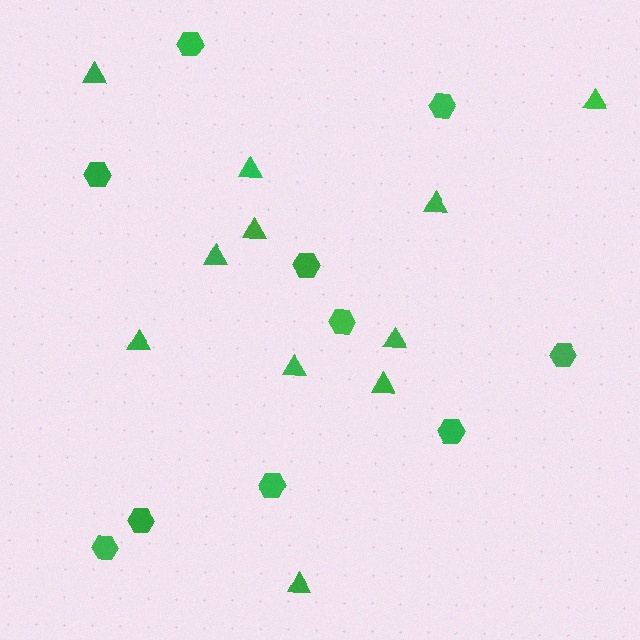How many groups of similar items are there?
There are 2 groups: one group of triangles (11) and one group of hexagons (10).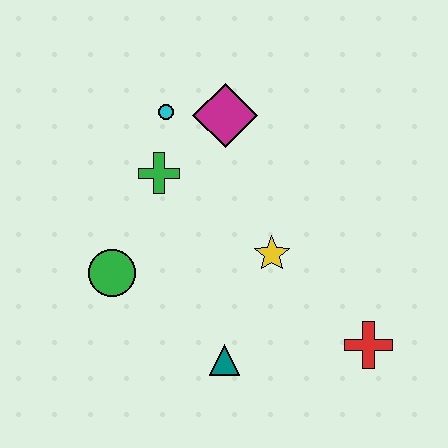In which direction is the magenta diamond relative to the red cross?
The magenta diamond is above the red cross.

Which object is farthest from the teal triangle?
The cyan circle is farthest from the teal triangle.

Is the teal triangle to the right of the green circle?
Yes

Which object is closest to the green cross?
The cyan circle is closest to the green cross.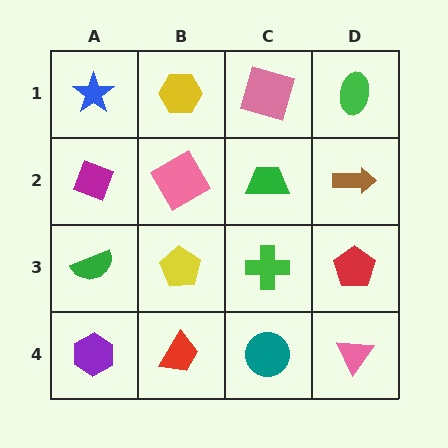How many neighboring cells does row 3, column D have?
3.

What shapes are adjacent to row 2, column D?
A green ellipse (row 1, column D), a red pentagon (row 3, column D), a green trapezoid (row 2, column C).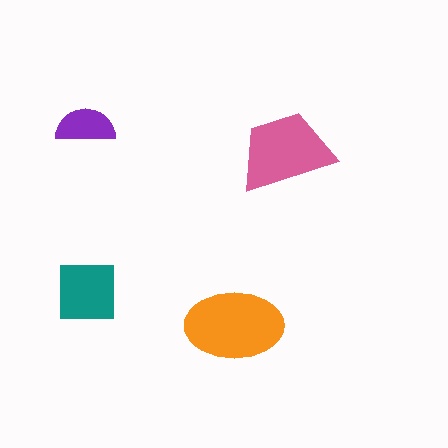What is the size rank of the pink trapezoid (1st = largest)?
2nd.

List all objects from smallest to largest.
The purple semicircle, the teal square, the pink trapezoid, the orange ellipse.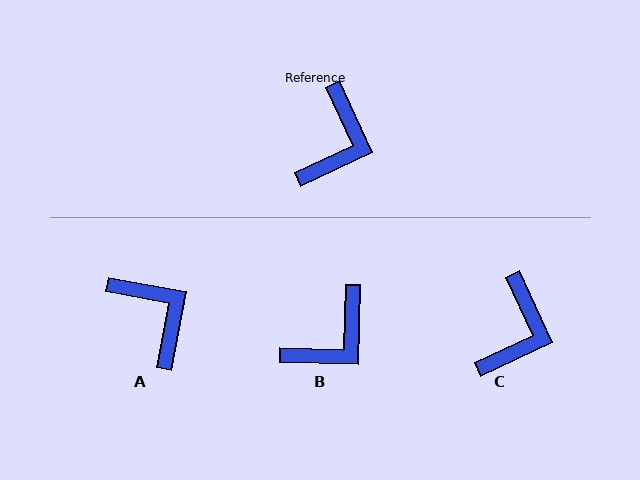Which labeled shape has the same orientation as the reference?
C.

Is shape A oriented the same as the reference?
No, it is off by about 54 degrees.